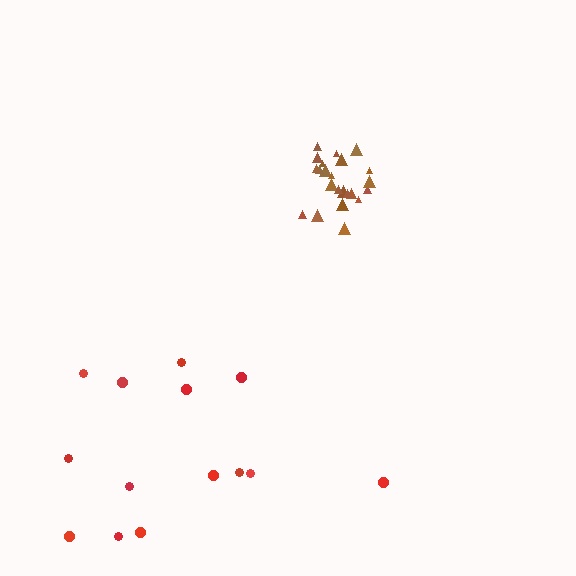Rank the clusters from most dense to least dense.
brown, red.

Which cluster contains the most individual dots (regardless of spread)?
Brown (23).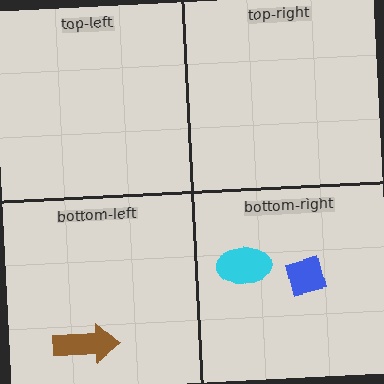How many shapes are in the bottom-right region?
2.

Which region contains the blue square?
The bottom-right region.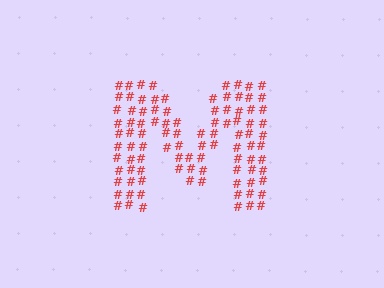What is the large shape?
The large shape is the letter M.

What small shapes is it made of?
It is made of small hash symbols.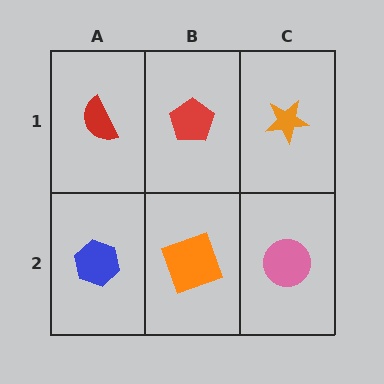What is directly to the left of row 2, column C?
An orange square.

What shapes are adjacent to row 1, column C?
A pink circle (row 2, column C), a red pentagon (row 1, column B).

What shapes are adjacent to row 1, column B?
An orange square (row 2, column B), a red semicircle (row 1, column A), an orange star (row 1, column C).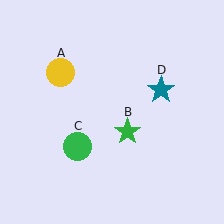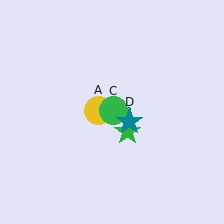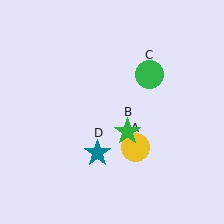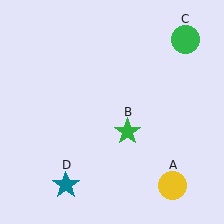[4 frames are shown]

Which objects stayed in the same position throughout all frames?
Green star (object B) remained stationary.